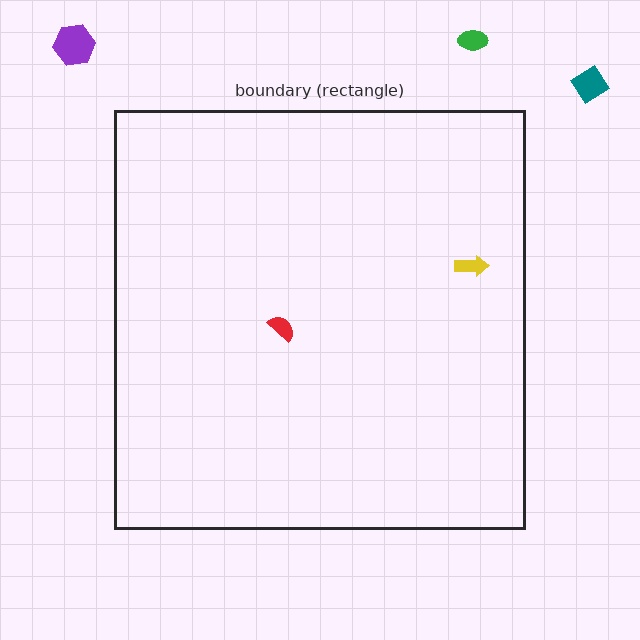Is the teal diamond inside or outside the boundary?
Outside.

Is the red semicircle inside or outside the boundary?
Inside.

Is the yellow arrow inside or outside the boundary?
Inside.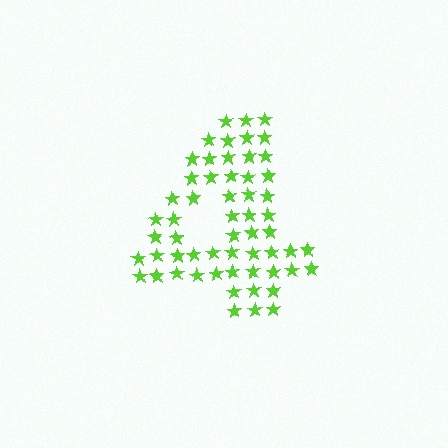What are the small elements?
The small elements are stars.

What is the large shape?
The large shape is the digit 4.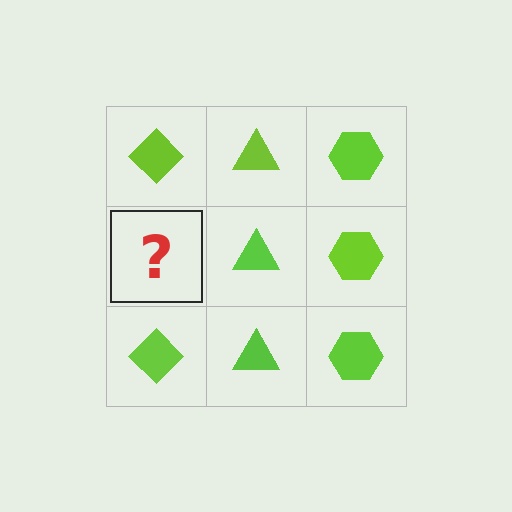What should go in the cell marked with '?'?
The missing cell should contain a lime diamond.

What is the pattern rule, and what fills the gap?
The rule is that each column has a consistent shape. The gap should be filled with a lime diamond.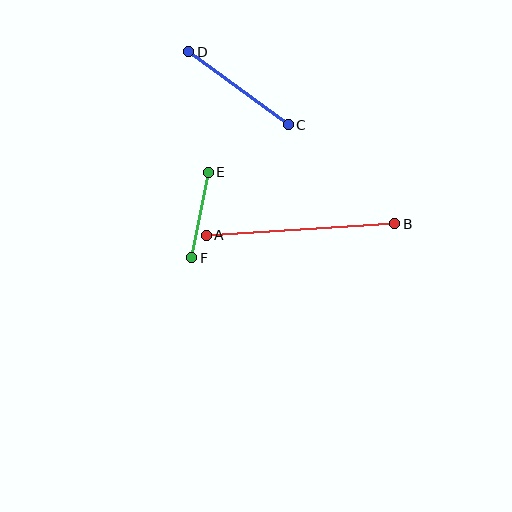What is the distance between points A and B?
The distance is approximately 189 pixels.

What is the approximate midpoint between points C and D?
The midpoint is at approximately (238, 88) pixels.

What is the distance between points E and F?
The distance is approximately 87 pixels.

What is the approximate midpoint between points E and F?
The midpoint is at approximately (200, 215) pixels.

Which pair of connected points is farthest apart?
Points A and B are farthest apart.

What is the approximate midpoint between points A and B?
The midpoint is at approximately (301, 230) pixels.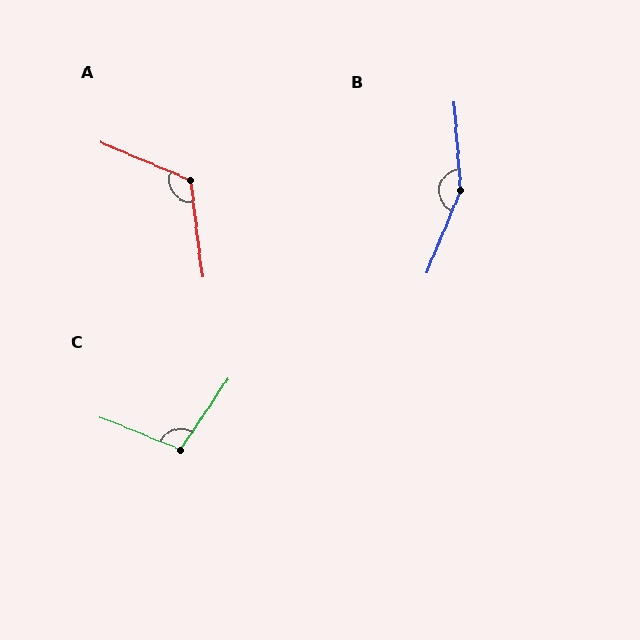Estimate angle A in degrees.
Approximately 119 degrees.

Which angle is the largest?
B, at approximately 153 degrees.